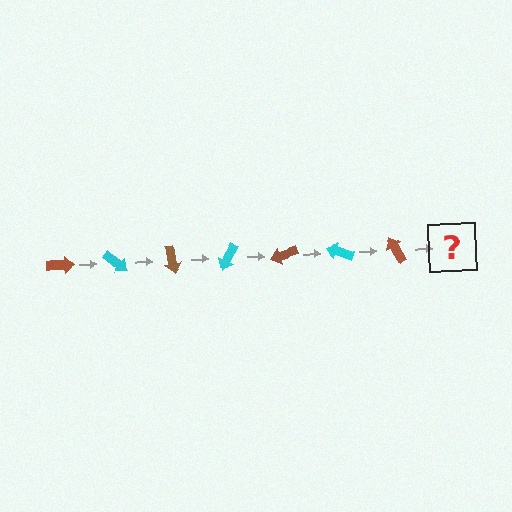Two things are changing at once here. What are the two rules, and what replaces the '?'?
The two rules are that it rotates 40 degrees each step and the color cycles through brown and cyan. The '?' should be a cyan arrow, rotated 280 degrees from the start.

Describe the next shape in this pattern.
It should be a cyan arrow, rotated 280 degrees from the start.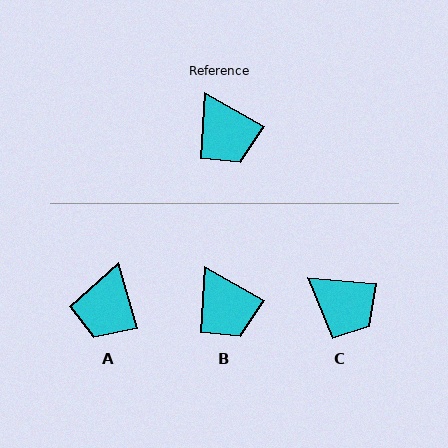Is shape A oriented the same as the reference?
No, it is off by about 45 degrees.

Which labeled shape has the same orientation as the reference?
B.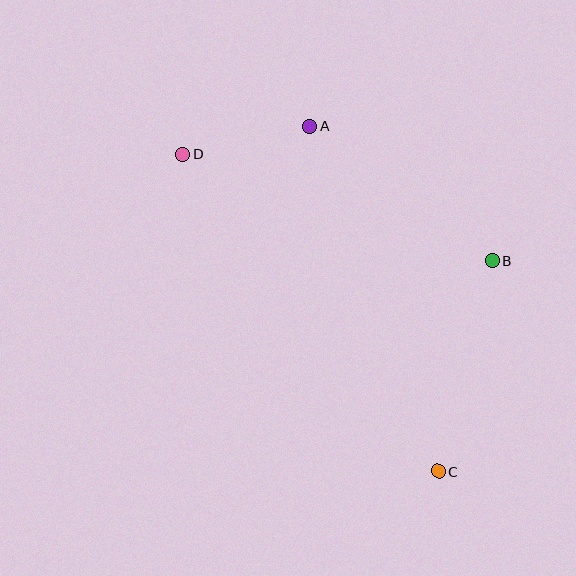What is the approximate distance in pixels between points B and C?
The distance between B and C is approximately 217 pixels.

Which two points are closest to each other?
Points A and D are closest to each other.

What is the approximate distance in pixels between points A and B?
The distance between A and B is approximately 227 pixels.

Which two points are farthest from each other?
Points C and D are farthest from each other.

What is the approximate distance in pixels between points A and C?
The distance between A and C is approximately 368 pixels.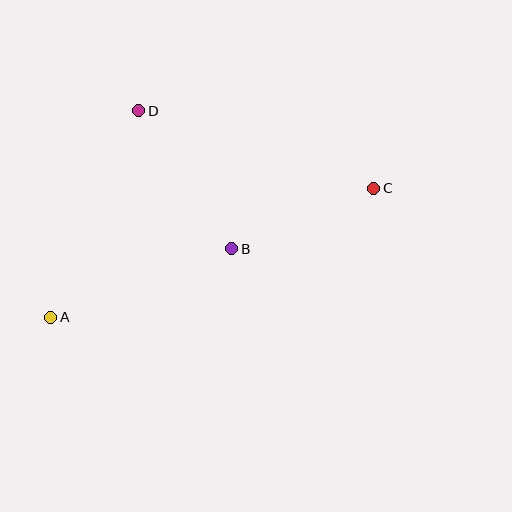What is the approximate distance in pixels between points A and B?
The distance between A and B is approximately 193 pixels.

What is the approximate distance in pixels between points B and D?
The distance between B and D is approximately 166 pixels.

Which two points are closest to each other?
Points B and C are closest to each other.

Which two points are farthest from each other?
Points A and C are farthest from each other.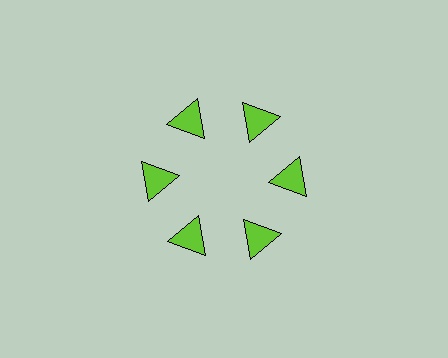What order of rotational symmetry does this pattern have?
This pattern has 6-fold rotational symmetry.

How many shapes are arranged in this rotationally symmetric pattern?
There are 6 shapes, arranged in 6 groups of 1.